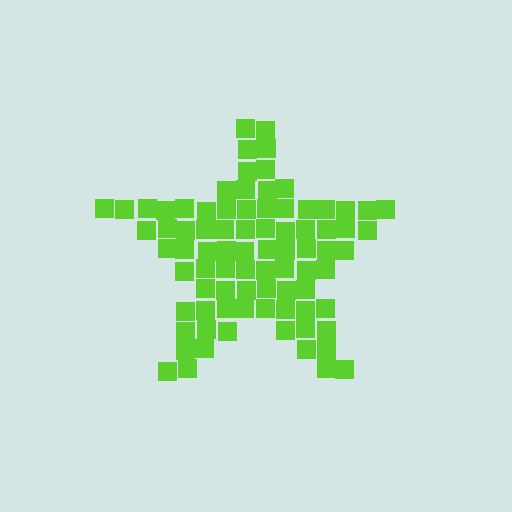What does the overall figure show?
The overall figure shows a star.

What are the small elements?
The small elements are squares.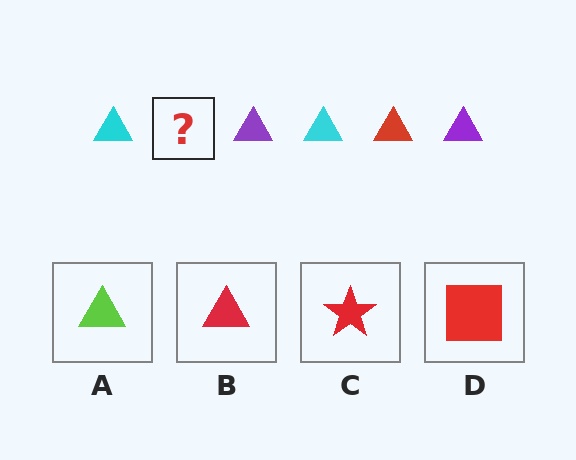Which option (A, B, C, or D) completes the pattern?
B.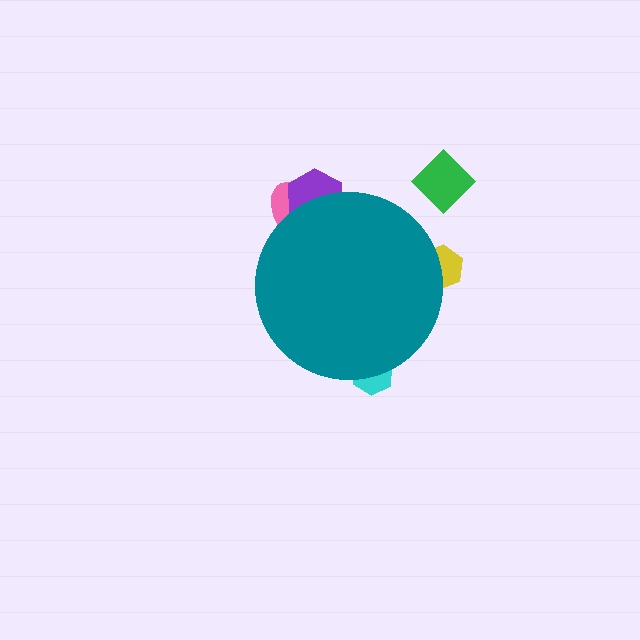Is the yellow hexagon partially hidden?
Yes, the yellow hexagon is partially hidden behind the teal circle.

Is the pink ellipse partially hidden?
Yes, the pink ellipse is partially hidden behind the teal circle.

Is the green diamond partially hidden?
No, the green diamond is fully visible.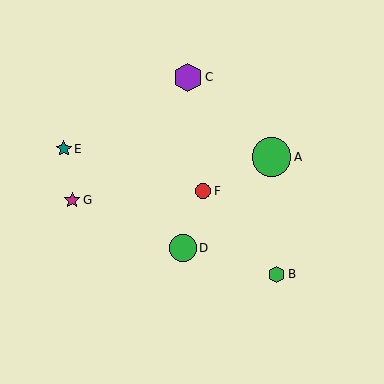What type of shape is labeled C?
Shape C is a purple hexagon.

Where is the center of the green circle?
The center of the green circle is at (272, 157).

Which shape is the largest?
The green circle (labeled A) is the largest.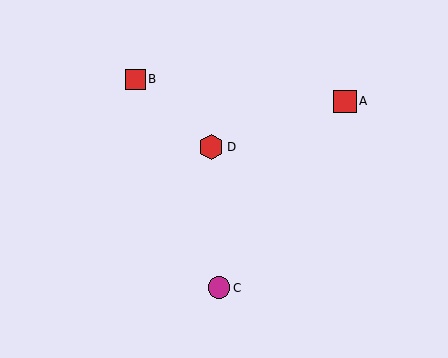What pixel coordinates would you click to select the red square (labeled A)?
Click at (345, 101) to select the red square A.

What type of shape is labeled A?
Shape A is a red square.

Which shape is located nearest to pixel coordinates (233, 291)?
The magenta circle (labeled C) at (219, 288) is nearest to that location.